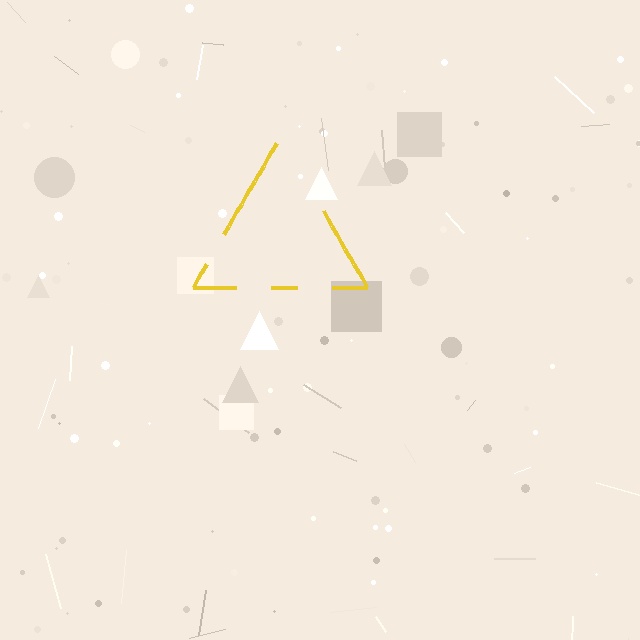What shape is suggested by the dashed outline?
The dashed outline suggests a triangle.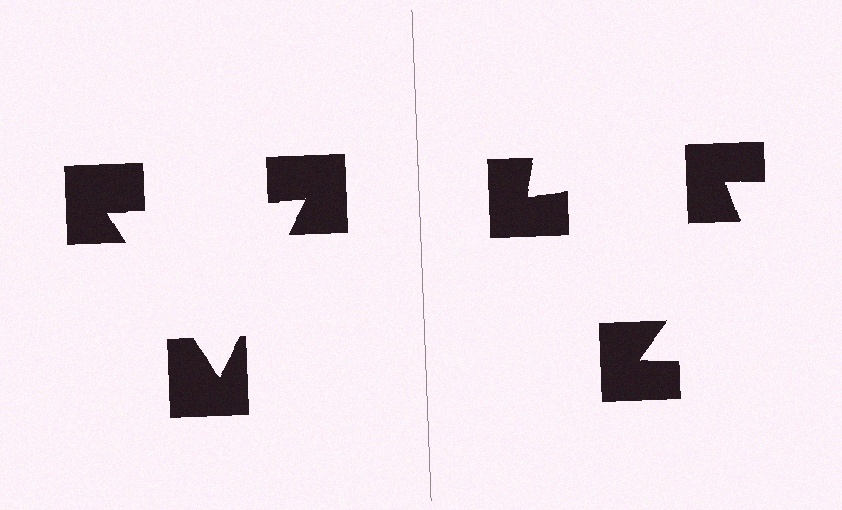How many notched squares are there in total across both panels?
6 — 3 on each side.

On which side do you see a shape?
An illusory triangle appears on the left side. On the right side the wedge cuts are rotated, so no coherent shape forms.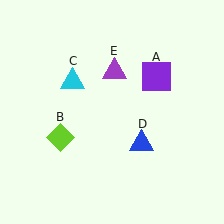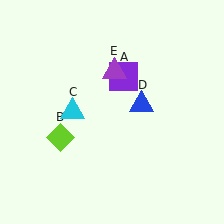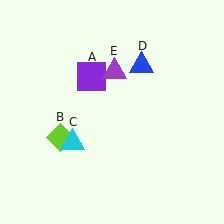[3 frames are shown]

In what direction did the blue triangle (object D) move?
The blue triangle (object D) moved up.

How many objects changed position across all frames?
3 objects changed position: purple square (object A), cyan triangle (object C), blue triangle (object D).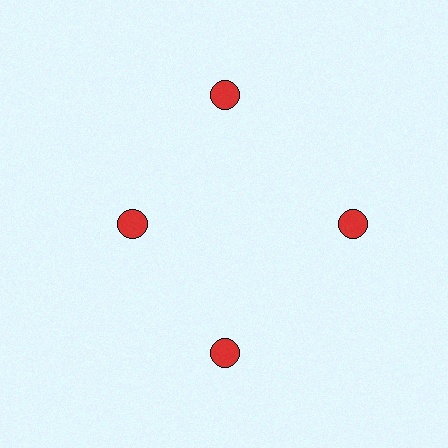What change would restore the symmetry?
The symmetry would be restored by moving it outward, back onto the ring so that all 4 circles sit at equal angles and equal distance from the center.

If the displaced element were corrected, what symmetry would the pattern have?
It would have 4-fold rotational symmetry — the pattern would map onto itself every 90 degrees.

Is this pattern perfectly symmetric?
No. The 4 red circles are arranged in a ring, but one element near the 9 o'clock position is pulled inward toward the center, breaking the 4-fold rotational symmetry.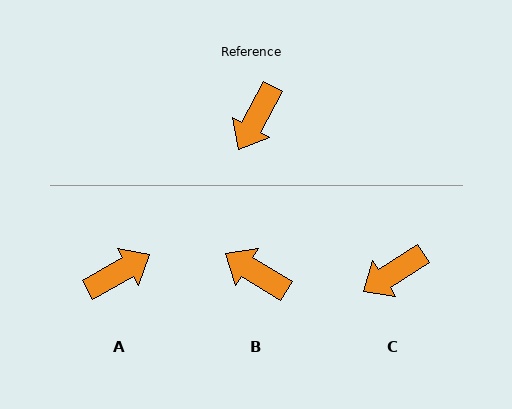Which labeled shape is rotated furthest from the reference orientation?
A, about 149 degrees away.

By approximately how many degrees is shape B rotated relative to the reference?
Approximately 93 degrees clockwise.